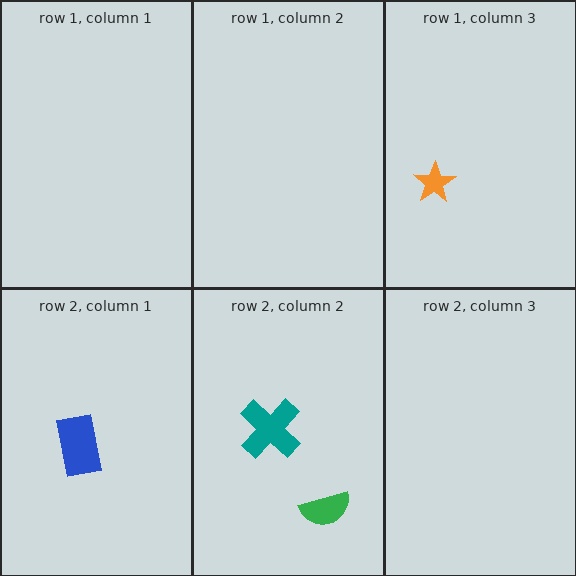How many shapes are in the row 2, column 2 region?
2.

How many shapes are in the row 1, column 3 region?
1.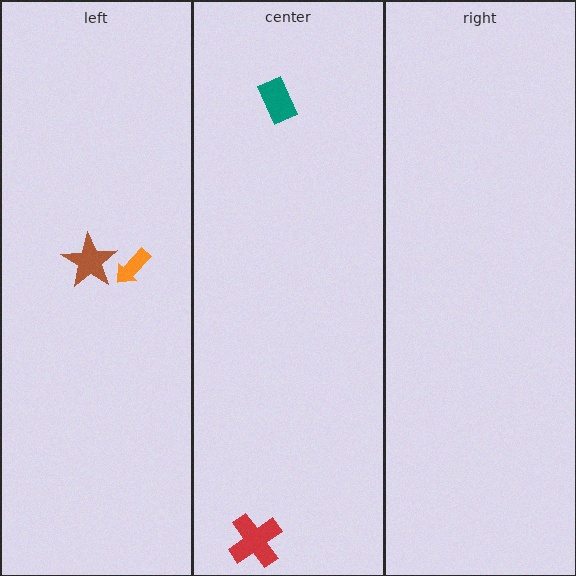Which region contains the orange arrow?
The left region.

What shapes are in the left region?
The orange arrow, the brown star.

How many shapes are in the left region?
2.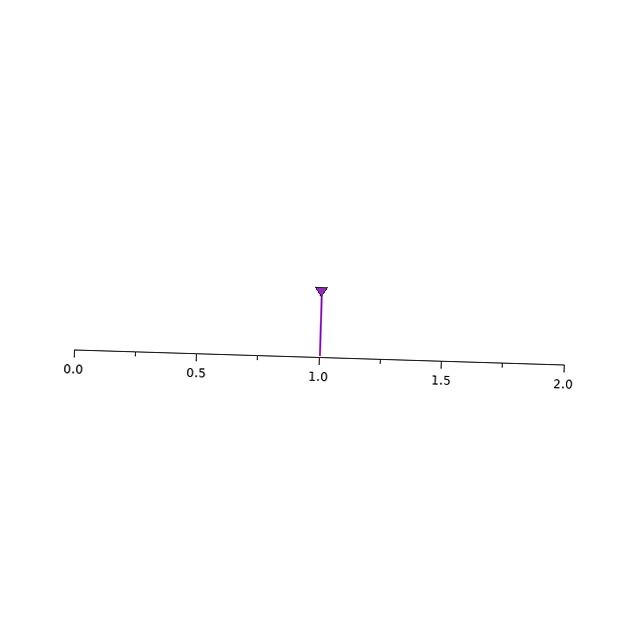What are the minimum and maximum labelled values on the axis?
The axis runs from 0.0 to 2.0.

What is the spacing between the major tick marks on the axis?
The major ticks are spaced 0.5 apart.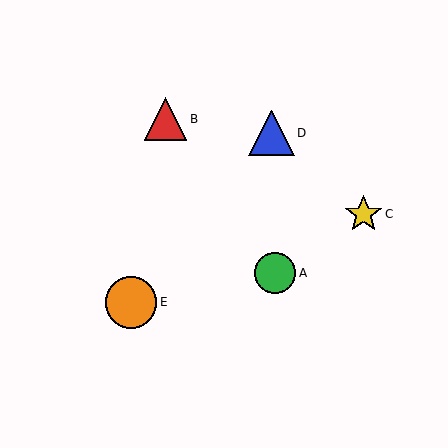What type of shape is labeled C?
Shape C is a yellow star.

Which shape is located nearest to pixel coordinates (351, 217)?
The yellow star (labeled C) at (364, 214) is nearest to that location.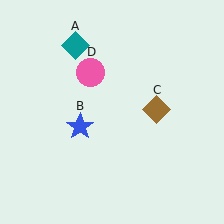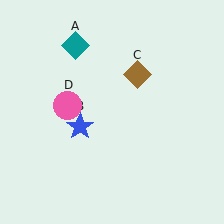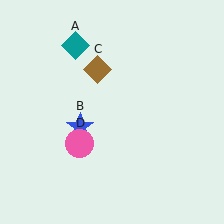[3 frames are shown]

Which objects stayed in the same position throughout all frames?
Teal diamond (object A) and blue star (object B) remained stationary.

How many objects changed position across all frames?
2 objects changed position: brown diamond (object C), pink circle (object D).